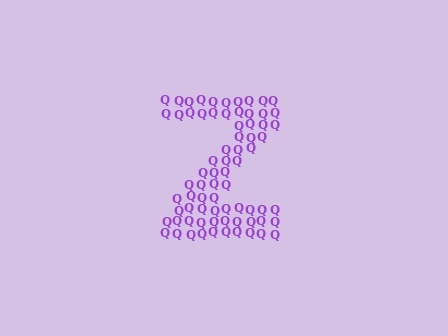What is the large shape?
The large shape is the letter Z.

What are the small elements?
The small elements are letter Q's.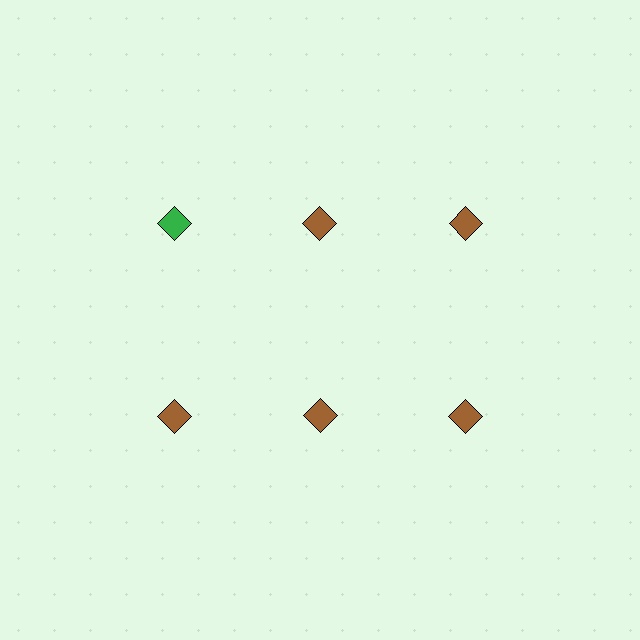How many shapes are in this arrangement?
There are 6 shapes arranged in a grid pattern.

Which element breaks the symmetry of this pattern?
The green diamond in the top row, leftmost column breaks the symmetry. All other shapes are brown diamonds.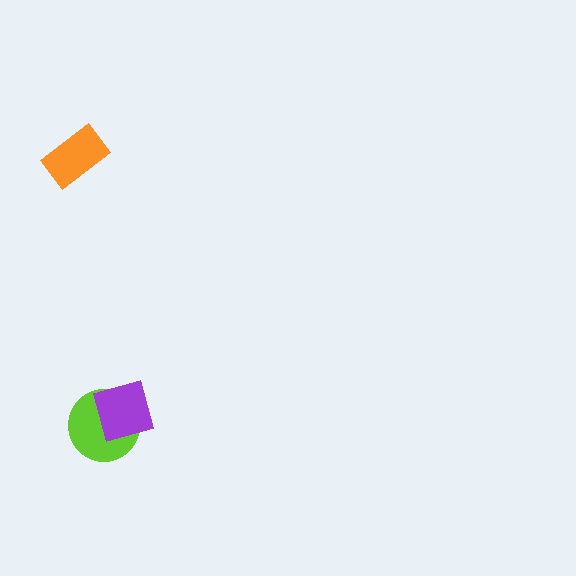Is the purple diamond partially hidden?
No, no other shape covers it.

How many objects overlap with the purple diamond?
1 object overlaps with the purple diamond.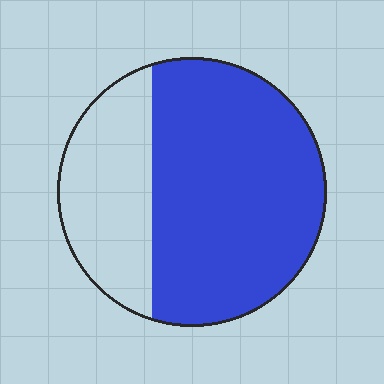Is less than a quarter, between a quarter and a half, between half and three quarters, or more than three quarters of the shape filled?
Between half and three quarters.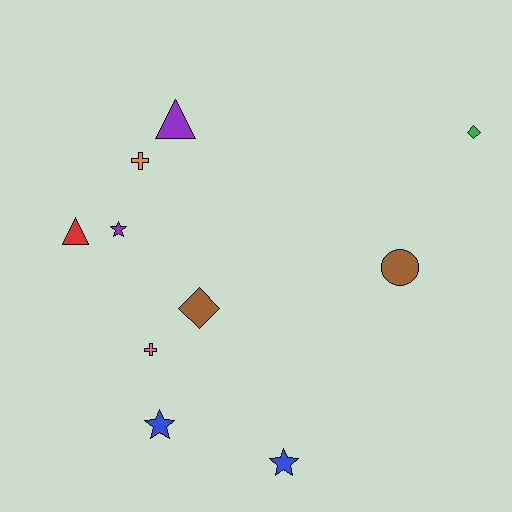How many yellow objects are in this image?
There are no yellow objects.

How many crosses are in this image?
There are 2 crosses.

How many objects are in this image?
There are 10 objects.